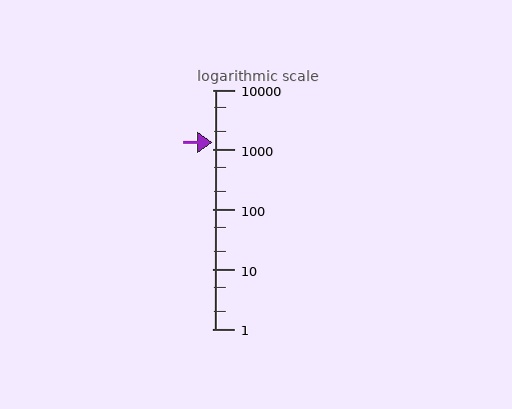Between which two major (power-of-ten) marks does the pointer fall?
The pointer is between 1000 and 10000.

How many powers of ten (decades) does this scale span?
The scale spans 4 decades, from 1 to 10000.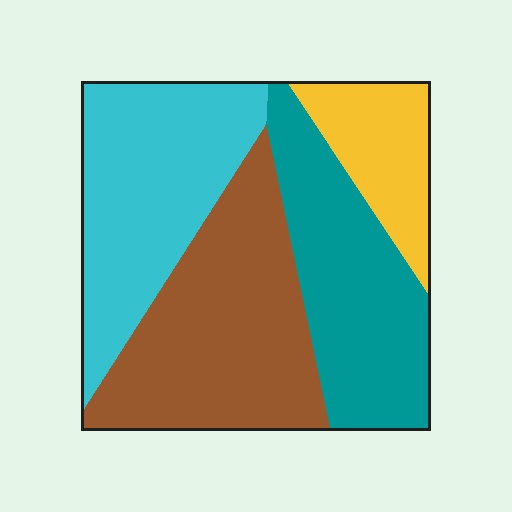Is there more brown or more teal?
Brown.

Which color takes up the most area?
Brown, at roughly 35%.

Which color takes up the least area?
Yellow, at roughly 15%.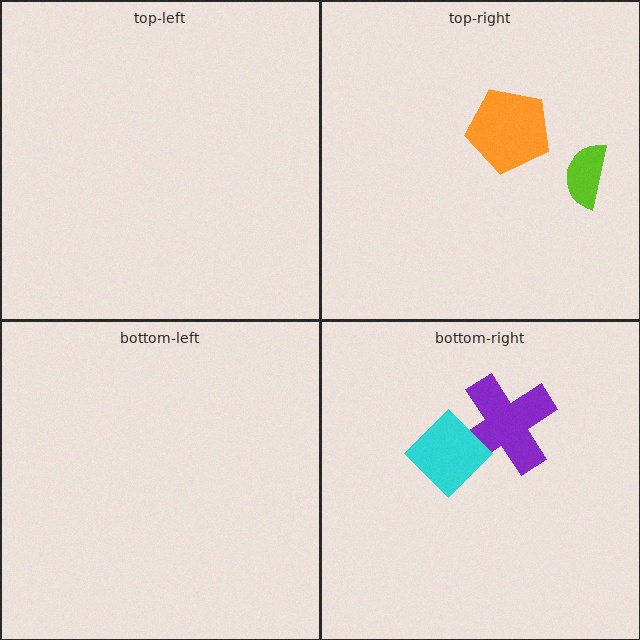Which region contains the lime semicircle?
The top-right region.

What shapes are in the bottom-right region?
The purple cross, the cyan diamond.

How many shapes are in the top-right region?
2.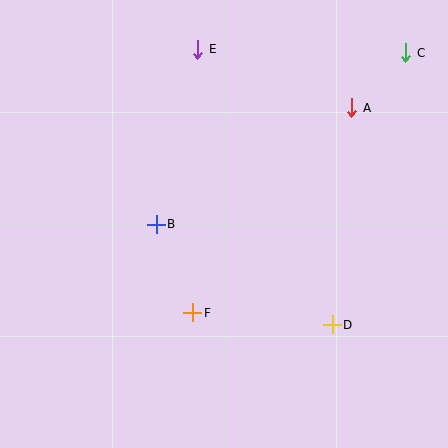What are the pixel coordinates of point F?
Point F is at (193, 313).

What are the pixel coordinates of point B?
Point B is at (156, 224).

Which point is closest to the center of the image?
Point B at (156, 224) is closest to the center.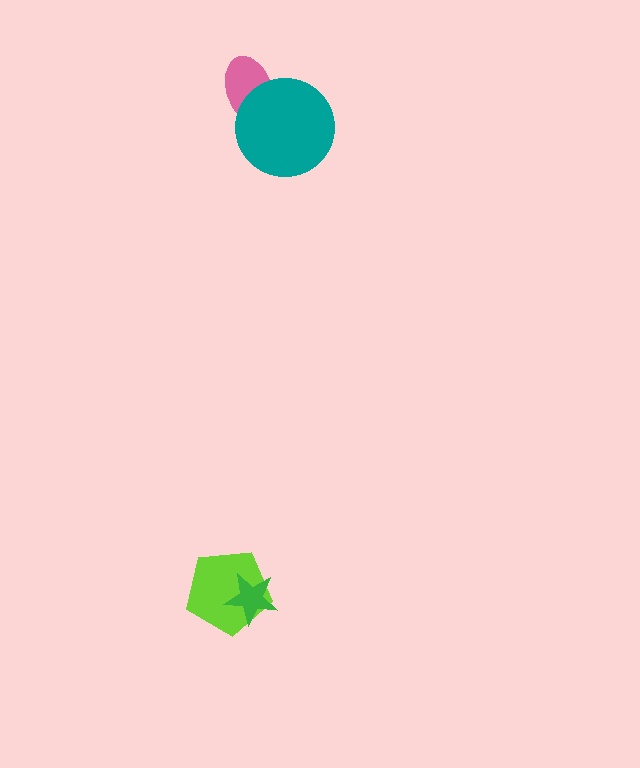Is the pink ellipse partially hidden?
Yes, it is partially covered by another shape.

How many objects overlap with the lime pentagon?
1 object overlaps with the lime pentagon.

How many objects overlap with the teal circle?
1 object overlaps with the teal circle.